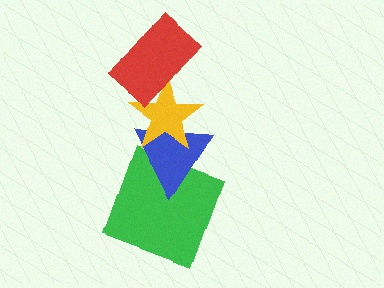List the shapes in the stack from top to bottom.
From top to bottom: the red rectangle, the yellow star, the blue triangle, the green square.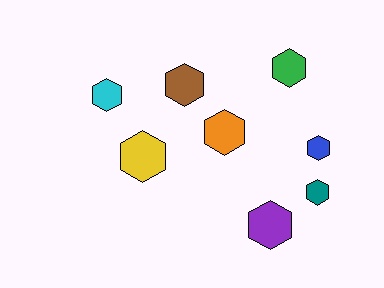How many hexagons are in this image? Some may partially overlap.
There are 8 hexagons.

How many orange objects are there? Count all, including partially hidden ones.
There is 1 orange object.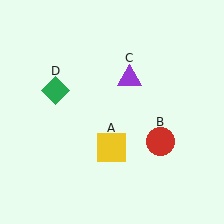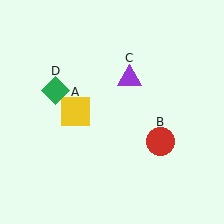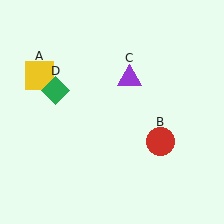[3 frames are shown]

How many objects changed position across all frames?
1 object changed position: yellow square (object A).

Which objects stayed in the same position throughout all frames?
Red circle (object B) and purple triangle (object C) and green diamond (object D) remained stationary.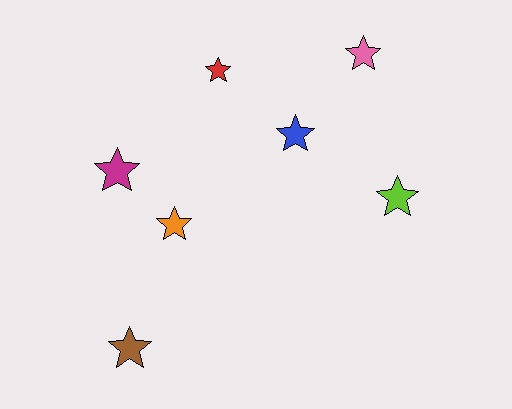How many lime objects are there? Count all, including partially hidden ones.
There is 1 lime object.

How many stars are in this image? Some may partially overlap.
There are 7 stars.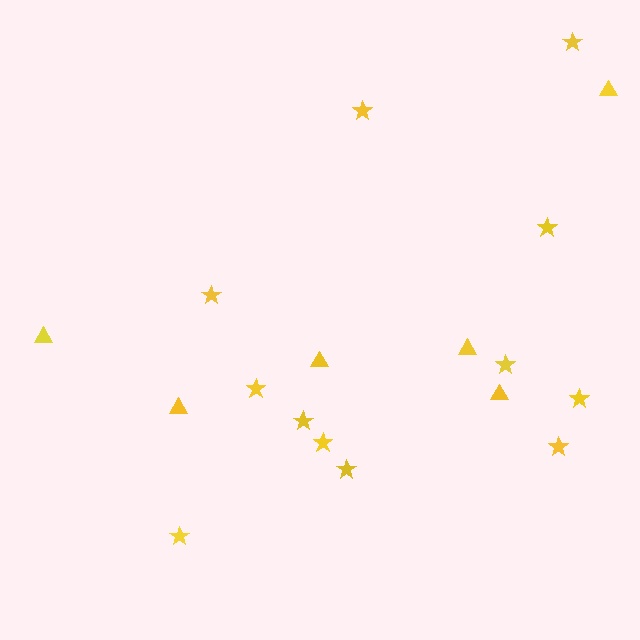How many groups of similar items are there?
There are 2 groups: one group of triangles (6) and one group of stars (12).